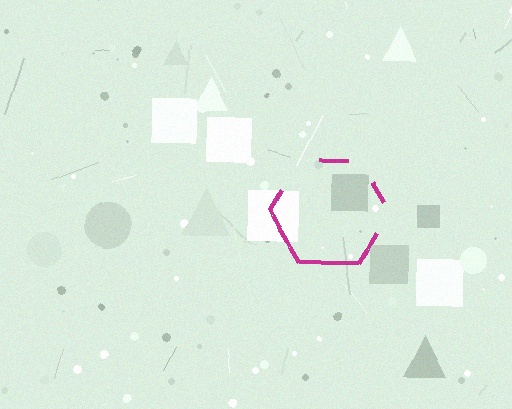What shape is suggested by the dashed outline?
The dashed outline suggests a hexagon.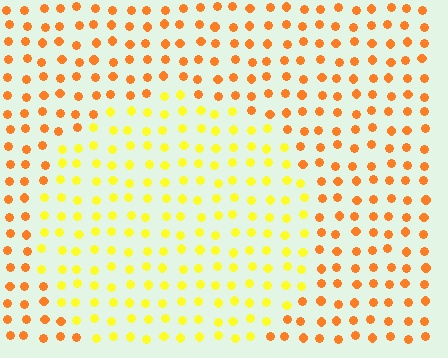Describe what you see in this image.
The image is filled with small orange elements in a uniform arrangement. A circle-shaped region is visible where the elements are tinted to a slightly different hue, forming a subtle color boundary.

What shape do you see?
I see a circle.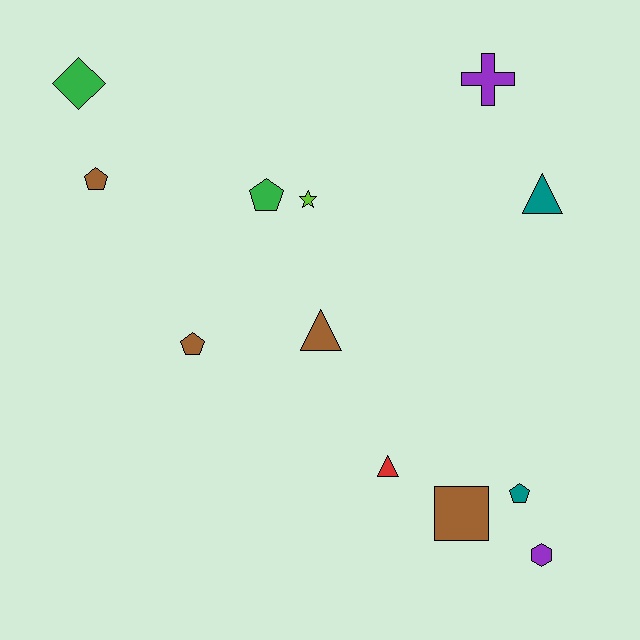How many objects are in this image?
There are 12 objects.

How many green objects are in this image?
There are 2 green objects.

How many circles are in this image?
There are no circles.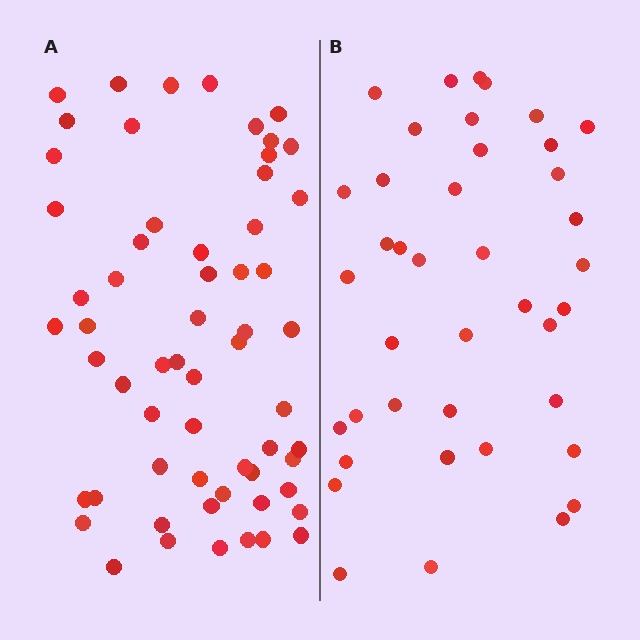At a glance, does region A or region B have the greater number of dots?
Region A (the left region) has more dots.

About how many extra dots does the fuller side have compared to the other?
Region A has approximately 20 more dots than region B.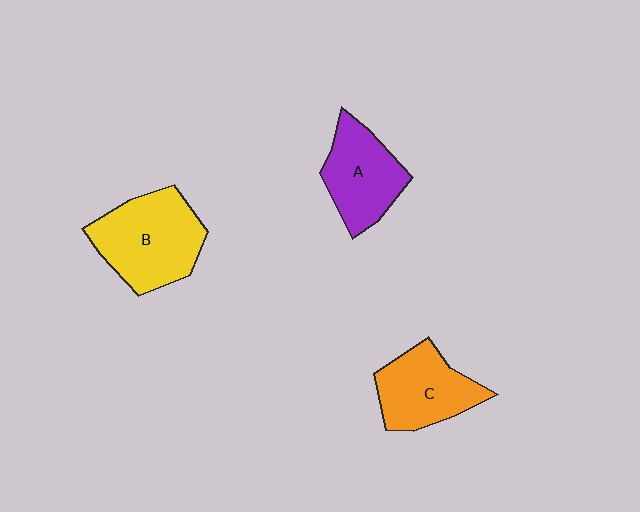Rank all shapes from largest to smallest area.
From largest to smallest: B (yellow), C (orange), A (purple).